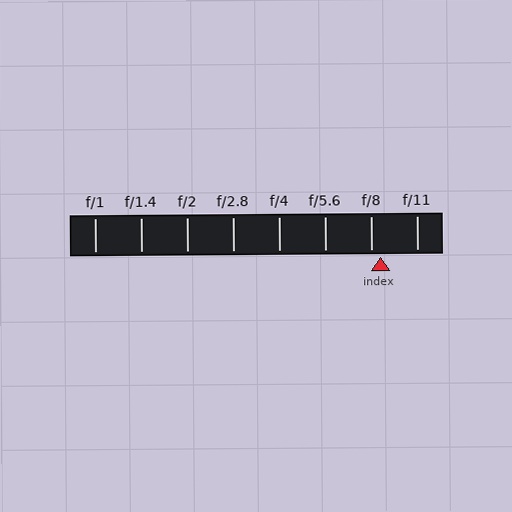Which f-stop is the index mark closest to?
The index mark is closest to f/8.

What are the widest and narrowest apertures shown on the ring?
The widest aperture shown is f/1 and the narrowest is f/11.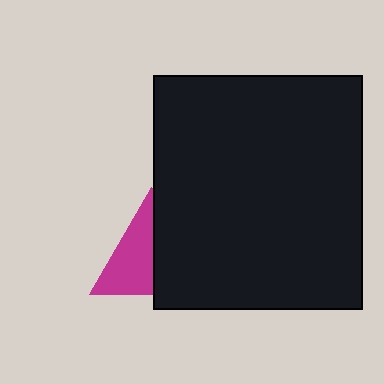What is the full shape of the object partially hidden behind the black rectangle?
The partially hidden object is a magenta triangle.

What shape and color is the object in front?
The object in front is a black rectangle.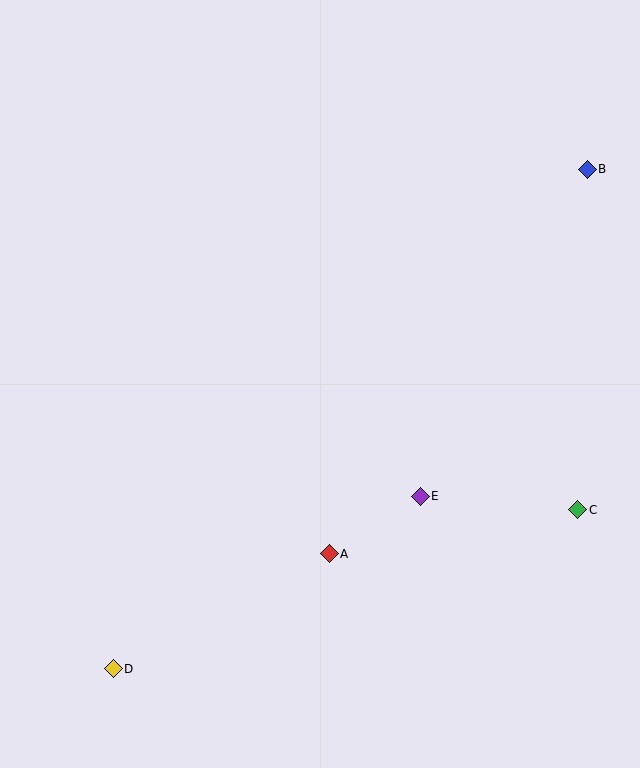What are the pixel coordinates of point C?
Point C is at (578, 510).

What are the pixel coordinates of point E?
Point E is at (420, 496).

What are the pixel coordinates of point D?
Point D is at (113, 669).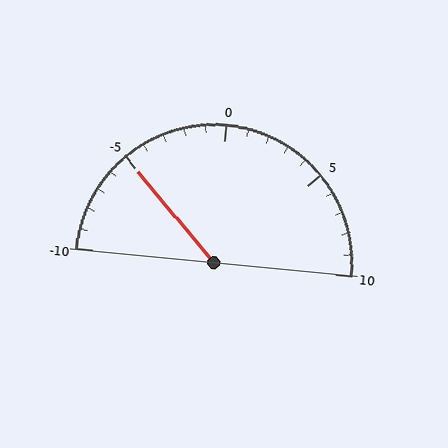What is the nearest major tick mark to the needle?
The nearest major tick mark is -5.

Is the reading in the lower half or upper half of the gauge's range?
The reading is in the lower half of the range (-10 to 10).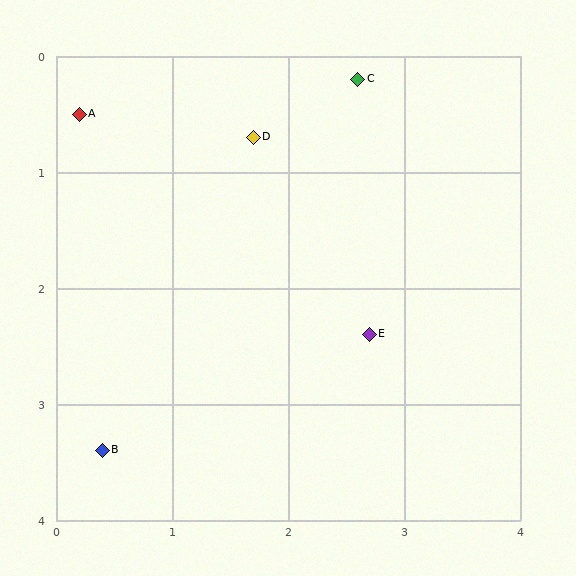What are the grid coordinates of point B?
Point B is at approximately (0.4, 3.4).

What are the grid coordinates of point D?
Point D is at approximately (1.7, 0.7).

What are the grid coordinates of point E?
Point E is at approximately (2.7, 2.4).